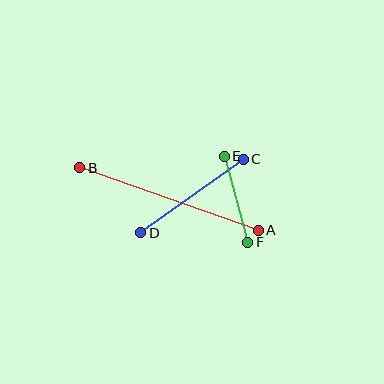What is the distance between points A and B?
The distance is approximately 189 pixels.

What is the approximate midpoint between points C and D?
The midpoint is at approximately (192, 196) pixels.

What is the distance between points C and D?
The distance is approximately 126 pixels.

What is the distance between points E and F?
The distance is approximately 89 pixels.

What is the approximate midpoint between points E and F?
The midpoint is at approximately (236, 199) pixels.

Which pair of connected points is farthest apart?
Points A and B are farthest apart.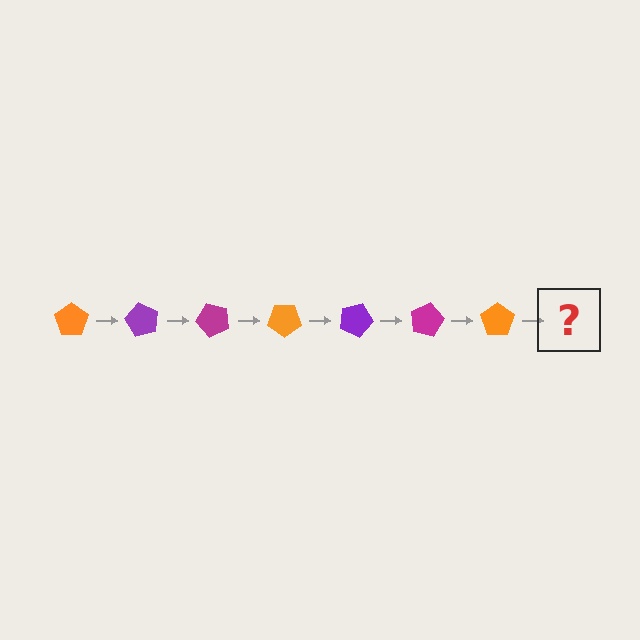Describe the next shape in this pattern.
It should be a purple pentagon, rotated 420 degrees from the start.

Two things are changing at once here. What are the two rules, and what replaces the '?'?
The two rules are that it rotates 60 degrees each step and the color cycles through orange, purple, and magenta. The '?' should be a purple pentagon, rotated 420 degrees from the start.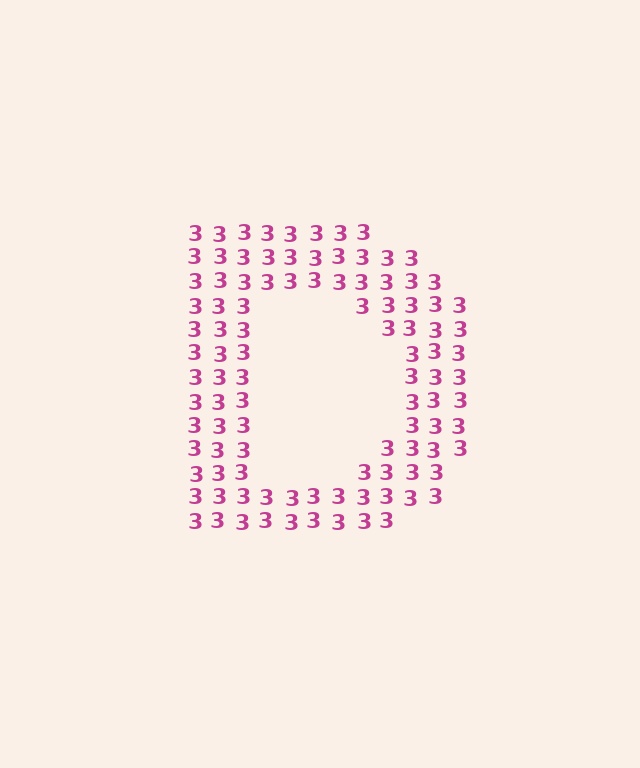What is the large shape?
The large shape is the letter D.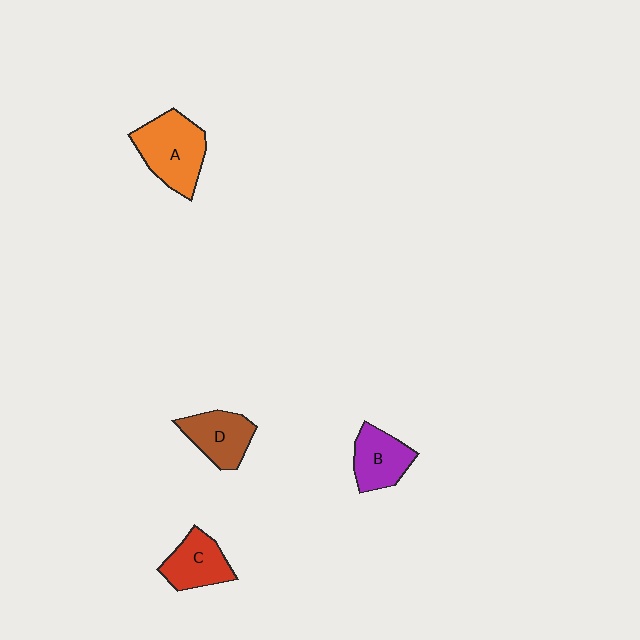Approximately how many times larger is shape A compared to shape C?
Approximately 1.4 times.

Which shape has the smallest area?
Shape C (red).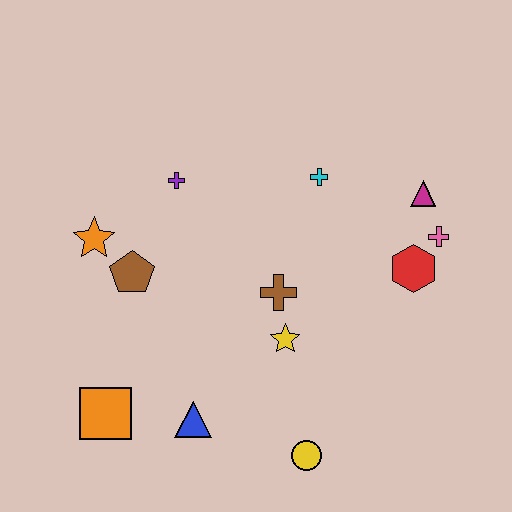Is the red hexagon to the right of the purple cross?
Yes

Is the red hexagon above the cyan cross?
No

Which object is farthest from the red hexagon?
The orange square is farthest from the red hexagon.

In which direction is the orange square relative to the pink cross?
The orange square is to the left of the pink cross.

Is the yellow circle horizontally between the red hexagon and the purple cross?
Yes